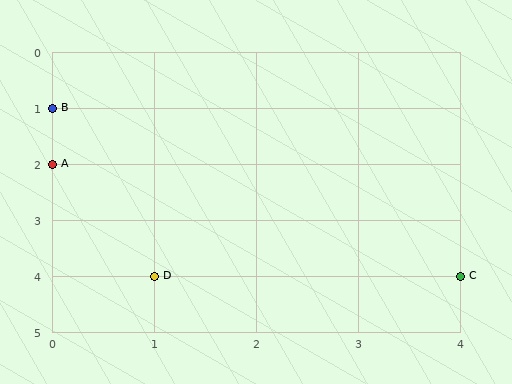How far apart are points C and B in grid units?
Points C and B are 4 columns and 3 rows apart (about 5.0 grid units diagonally).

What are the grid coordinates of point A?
Point A is at grid coordinates (0, 2).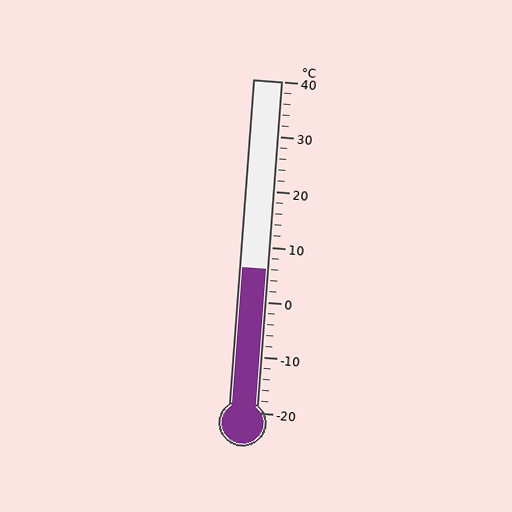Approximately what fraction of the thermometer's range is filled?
The thermometer is filled to approximately 45% of its range.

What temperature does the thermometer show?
The thermometer shows approximately 6°C.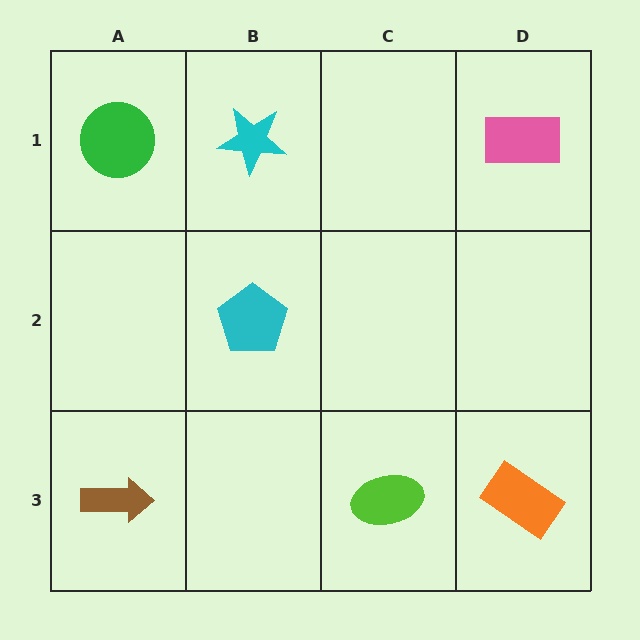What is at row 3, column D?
An orange rectangle.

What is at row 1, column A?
A green circle.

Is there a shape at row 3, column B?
No, that cell is empty.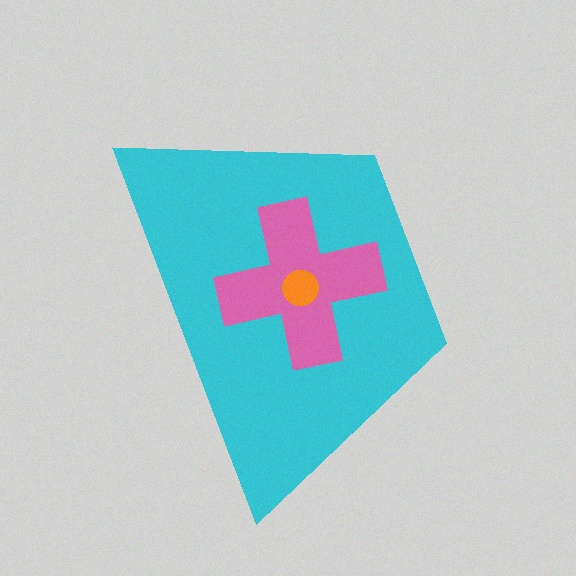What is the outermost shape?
The cyan trapezoid.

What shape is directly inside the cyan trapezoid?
The pink cross.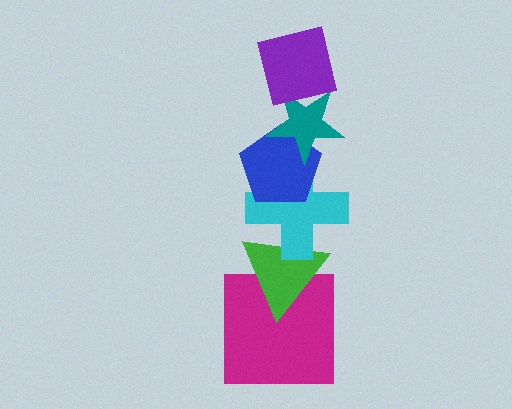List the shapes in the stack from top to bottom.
From top to bottom: the purple square, the teal star, the blue pentagon, the cyan cross, the green triangle, the magenta square.